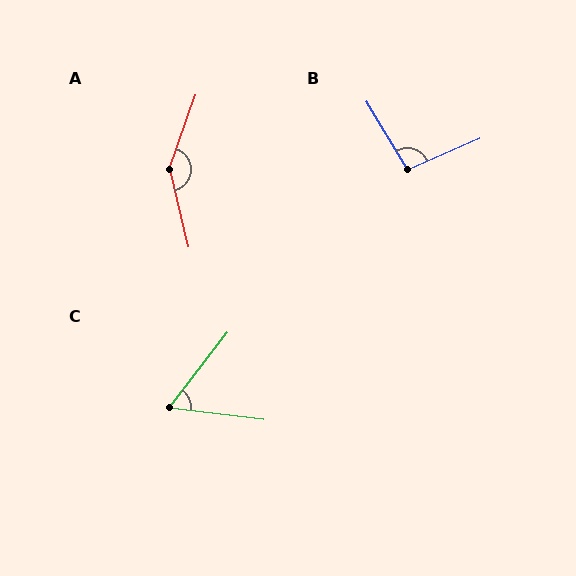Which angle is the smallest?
C, at approximately 59 degrees.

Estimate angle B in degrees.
Approximately 97 degrees.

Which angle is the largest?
A, at approximately 147 degrees.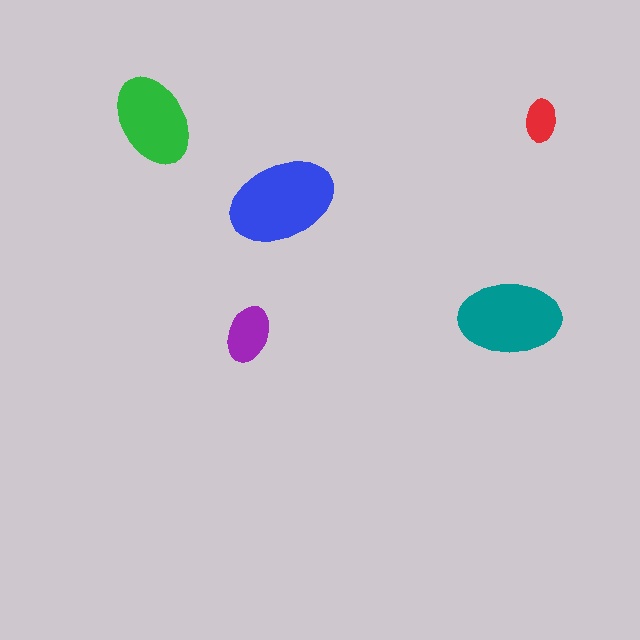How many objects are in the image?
There are 5 objects in the image.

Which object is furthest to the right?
The red ellipse is rightmost.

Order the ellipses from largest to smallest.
the blue one, the teal one, the green one, the purple one, the red one.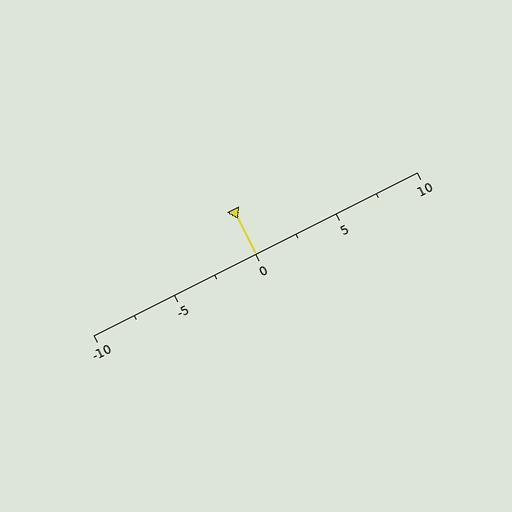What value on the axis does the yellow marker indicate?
The marker indicates approximately 0.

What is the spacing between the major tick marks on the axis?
The major ticks are spaced 5 apart.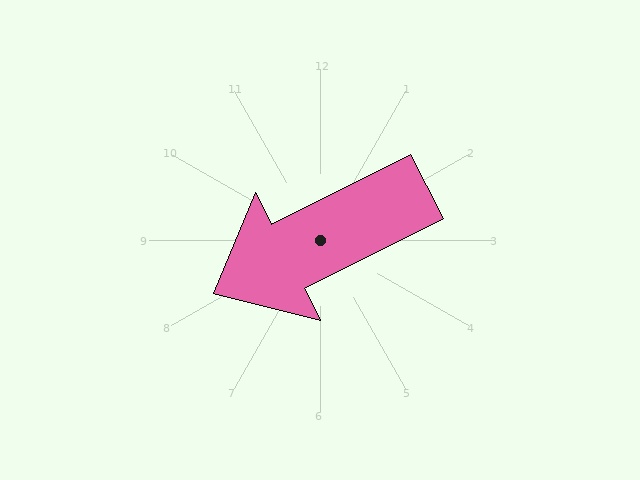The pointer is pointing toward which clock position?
Roughly 8 o'clock.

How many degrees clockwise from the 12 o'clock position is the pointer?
Approximately 243 degrees.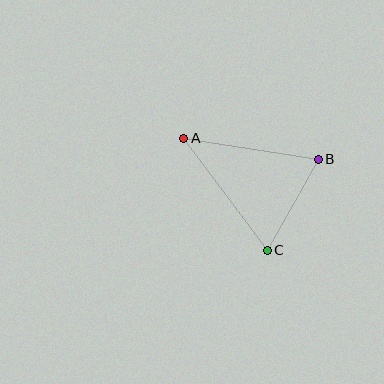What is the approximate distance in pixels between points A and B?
The distance between A and B is approximately 136 pixels.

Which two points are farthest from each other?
Points A and C are farthest from each other.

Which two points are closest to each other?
Points B and C are closest to each other.